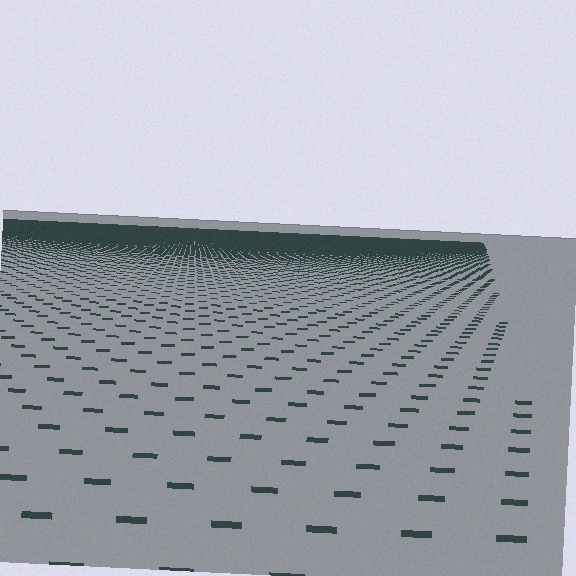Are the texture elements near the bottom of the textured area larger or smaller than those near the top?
Larger. Near the bottom, elements are closer to the viewer and appear at a bigger on-screen size.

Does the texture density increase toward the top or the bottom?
Density increases toward the top.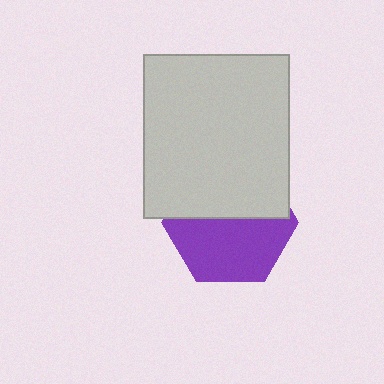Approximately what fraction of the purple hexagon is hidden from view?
Roughly 46% of the purple hexagon is hidden behind the light gray rectangle.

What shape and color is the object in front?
The object in front is a light gray rectangle.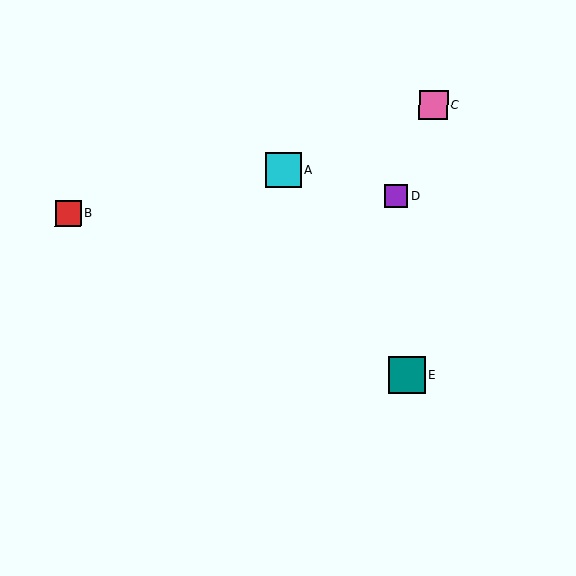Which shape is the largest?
The teal square (labeled E) is the largest.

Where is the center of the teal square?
The center of the teal square is at (407, 375).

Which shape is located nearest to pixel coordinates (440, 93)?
The pink square (labeled C) at (434, 105) is nearest to that location.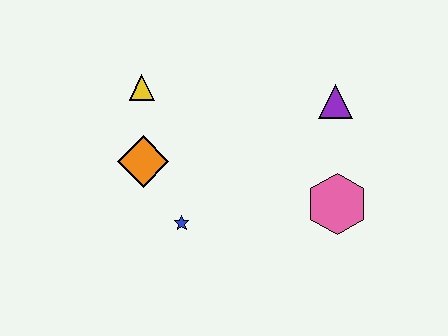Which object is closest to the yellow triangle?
The orange diamond is closest to the yellow triangle.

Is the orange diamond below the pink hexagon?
No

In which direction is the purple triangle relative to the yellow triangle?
The purple triangle is to the right of the yellow triangle.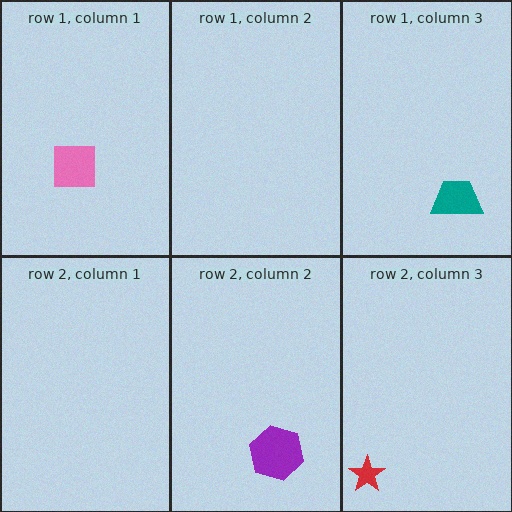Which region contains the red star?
The row 2, column 3 region.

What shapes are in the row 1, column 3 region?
The teal trapezoid.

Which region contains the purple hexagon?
The row 2, column 2 region.